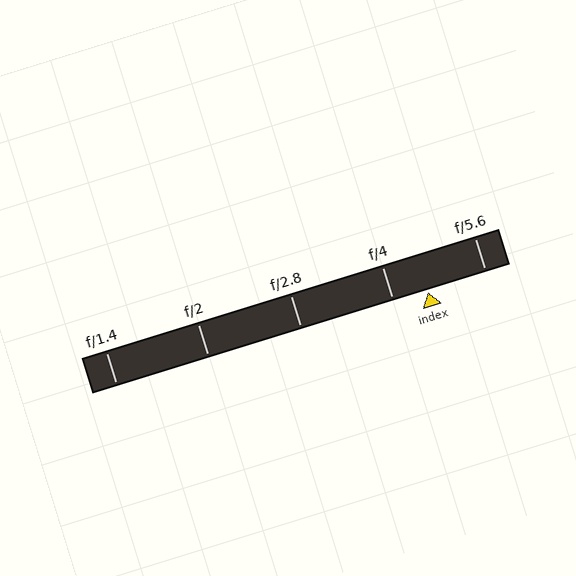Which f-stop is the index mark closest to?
The index mark is closest to f/4.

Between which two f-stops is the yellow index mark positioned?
The index mark is between f/4 and f/5.6.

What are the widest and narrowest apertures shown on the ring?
The widest aperture shown is f/1.4 and the narrowest is f/5.6.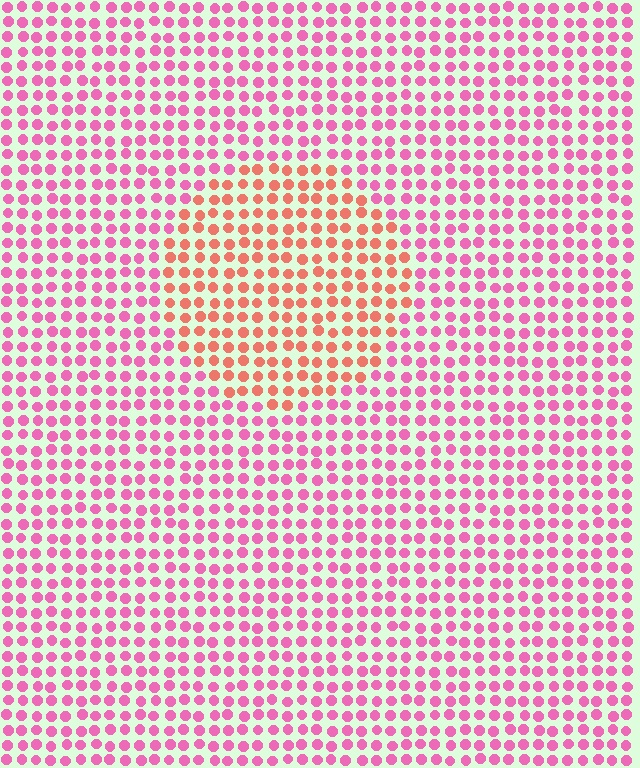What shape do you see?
I see a circle.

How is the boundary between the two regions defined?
The boundary is defined purely by a slight shift in hue (about 42 degrees). Spacing, size, and orientation are identical on both sides.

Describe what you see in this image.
The image is filled with small pink elements in a uniform arrangement. A circle-shaped region is visible where the elements are tinted to a slightly different hue, forming a subtle color boundary.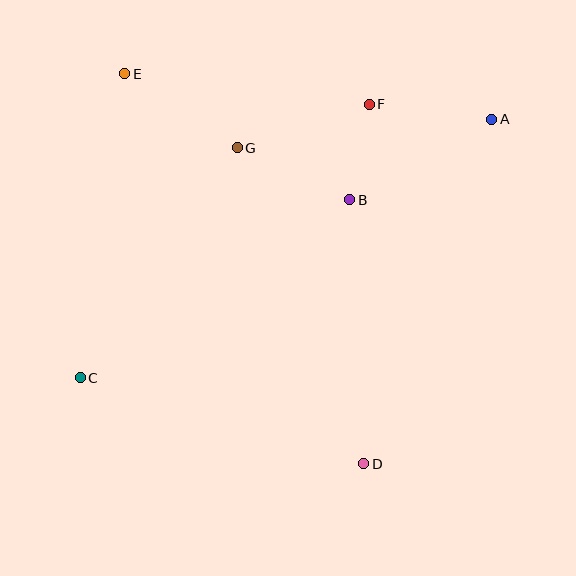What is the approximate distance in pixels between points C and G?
The distance between C and G is approximately 278 pixels.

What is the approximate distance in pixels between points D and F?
The distance between D and F is approximately 360 pixels.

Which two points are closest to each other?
Points B and F are closest to each other.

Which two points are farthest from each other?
Points A and C are farthest from each other.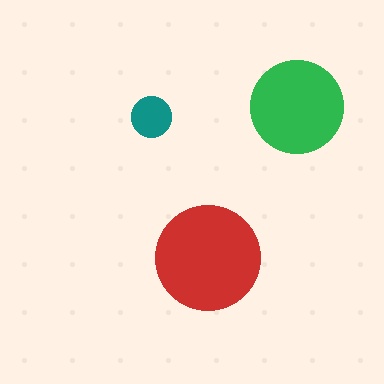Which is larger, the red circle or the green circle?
The red one.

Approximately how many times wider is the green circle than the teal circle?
About 2.5 times wider.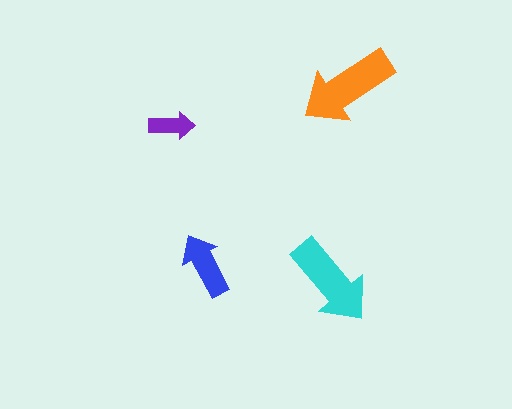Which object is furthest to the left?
The purple arrow is leftmost.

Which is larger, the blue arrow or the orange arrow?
The orange one.